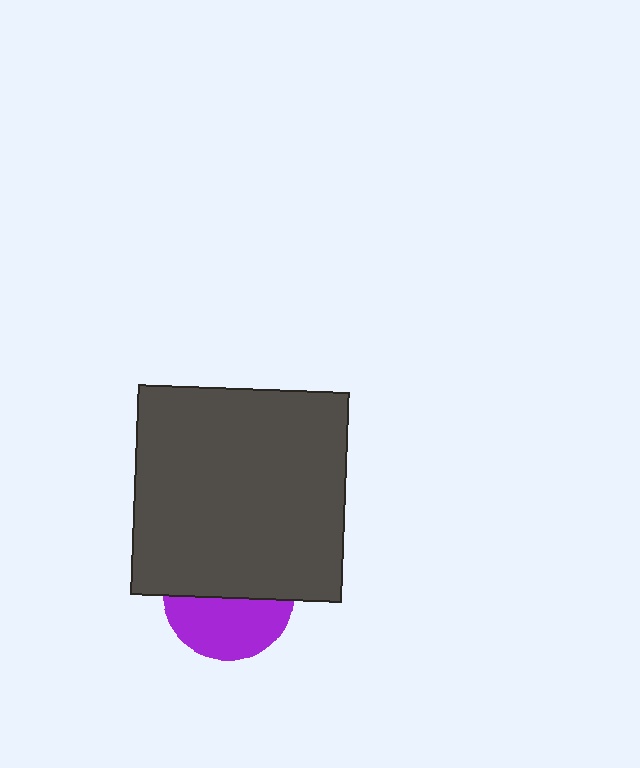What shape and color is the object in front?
The object in front is a dark gray square.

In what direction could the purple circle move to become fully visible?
The purple circle could move down. That would shift it out from behind the dark gray square entirely.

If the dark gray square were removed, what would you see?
You would see the complete purple circle.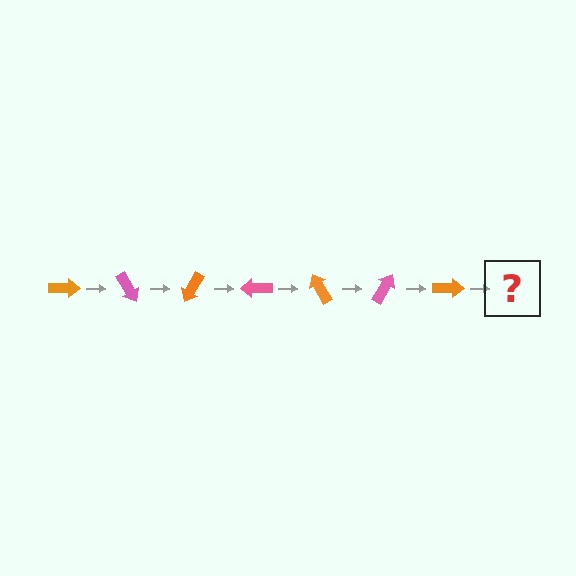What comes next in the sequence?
The next element should be a pink arrow, rotated 420 degrees from the start.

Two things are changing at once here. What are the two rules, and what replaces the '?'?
The two rules are that it rotates 60 degrees each step and the color cycles through orange and pink. The '?' should be a pink arrow, rotated 420 degrees from the start.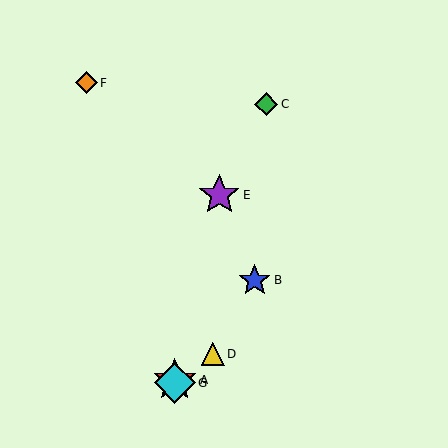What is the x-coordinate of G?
Object G is at x≈175.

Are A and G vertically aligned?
Yes, both are at x≈175.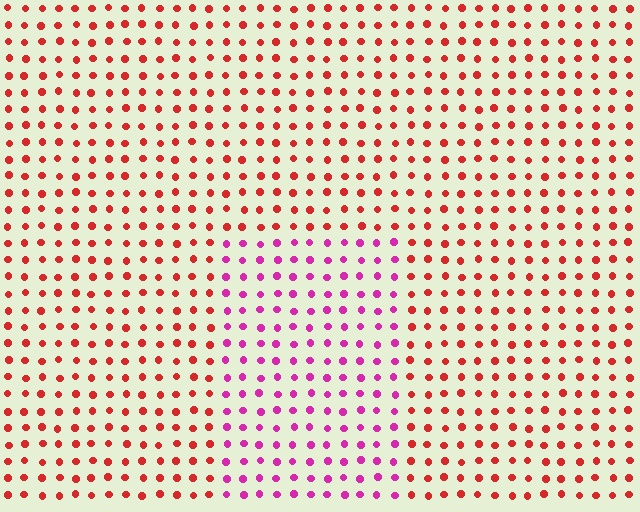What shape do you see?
I see a rectangle.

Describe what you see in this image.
The image is filled with small red elements in a uniform arrangement. A rectangle-shaped region is visible where the elements are tinted to a slightly different hue, forming a subtle color boundary.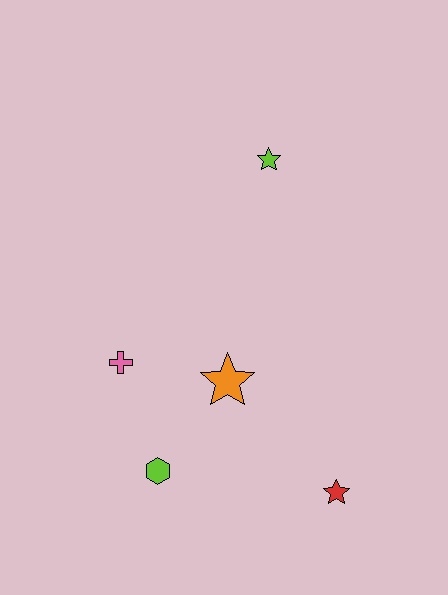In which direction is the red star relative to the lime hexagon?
The red star is to the right of the lime hexagon.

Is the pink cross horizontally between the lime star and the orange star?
No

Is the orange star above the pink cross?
No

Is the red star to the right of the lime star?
Yes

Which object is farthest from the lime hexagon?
The lime star is farthest from the lime hexagon.